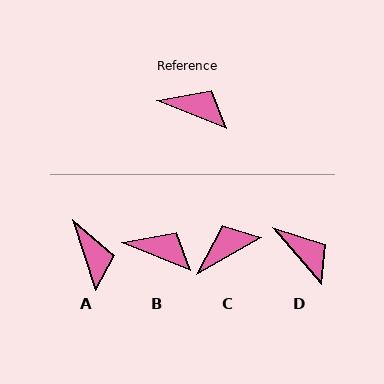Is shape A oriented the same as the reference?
No, it is off by about 50 degrees.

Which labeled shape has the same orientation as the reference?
B.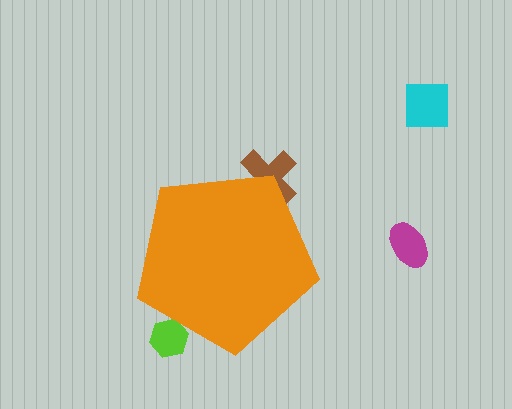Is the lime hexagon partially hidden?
Yes, the lime hexagon is partially hidden behind the orange pentagon.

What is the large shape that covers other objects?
An orange pentagon.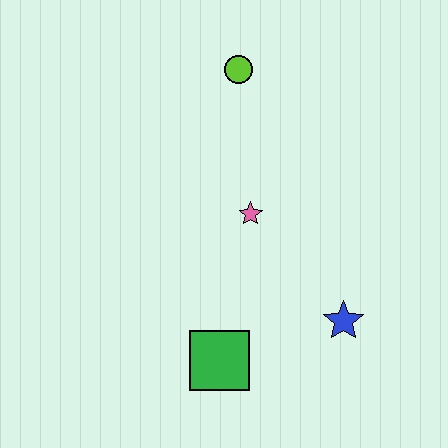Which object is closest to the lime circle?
The pink star is closest to the lime circle.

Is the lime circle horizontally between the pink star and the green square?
Yes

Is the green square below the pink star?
Yes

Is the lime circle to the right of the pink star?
No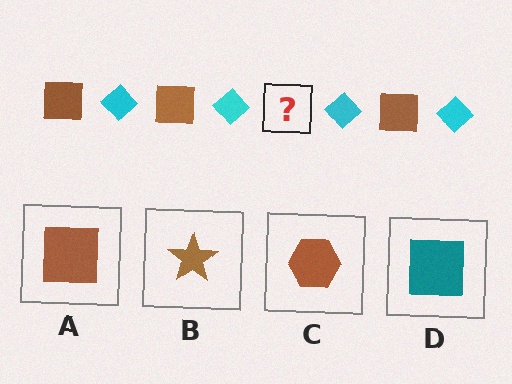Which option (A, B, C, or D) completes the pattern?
A.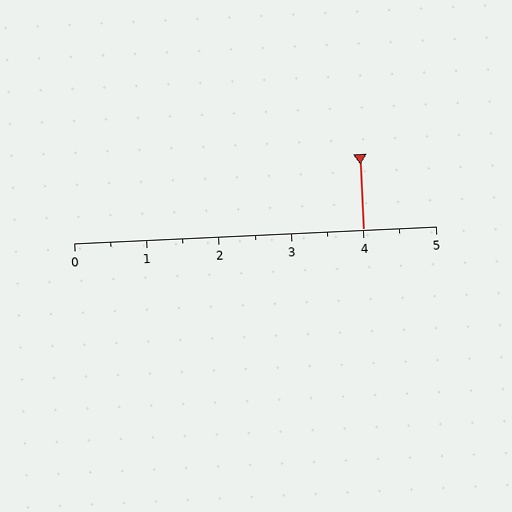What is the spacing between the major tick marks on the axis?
The major ticks are spaced 1 apart.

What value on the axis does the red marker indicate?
The marker indicates approximately 4.